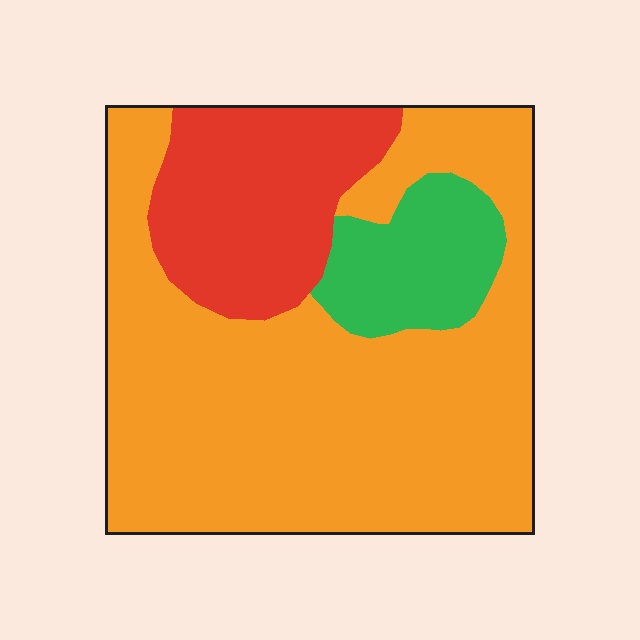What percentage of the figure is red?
Red covers around 20% of the figure.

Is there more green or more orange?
Orange.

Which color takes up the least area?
Green, at roughly 10%.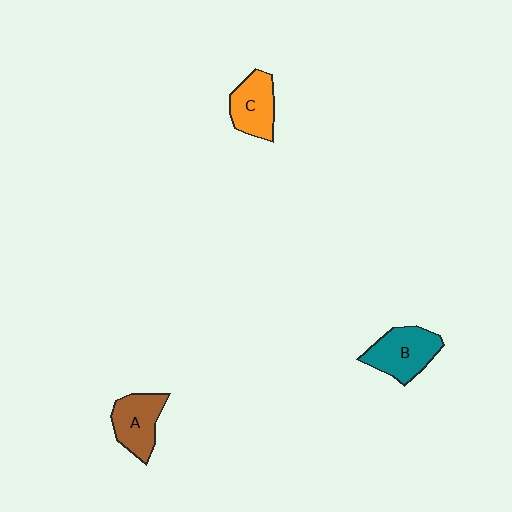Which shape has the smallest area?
Shape C (orange).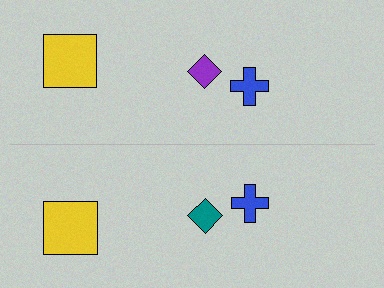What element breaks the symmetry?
The teal diamond on the bottom side breaks the symmetry — its mirror counterpart is purple.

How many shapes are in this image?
There are 6 shapes in this image.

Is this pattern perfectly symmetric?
No, the pattern is not perfectly symmetric. The teal diamond on the bottom side breaks the symmetry — its mirror counterpart is purple.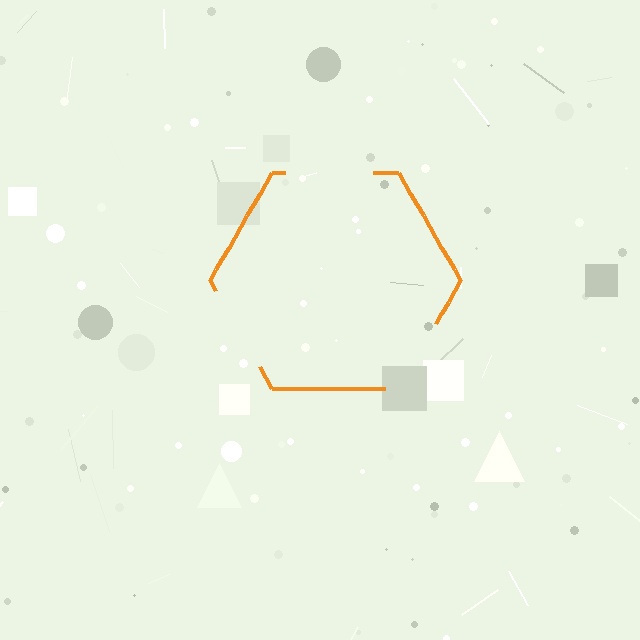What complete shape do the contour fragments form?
The contour fragments form a hexagon.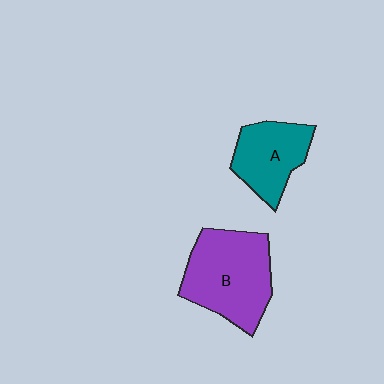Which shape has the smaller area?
Shape A (teal).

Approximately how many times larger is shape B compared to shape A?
Approximately 1.5 times.